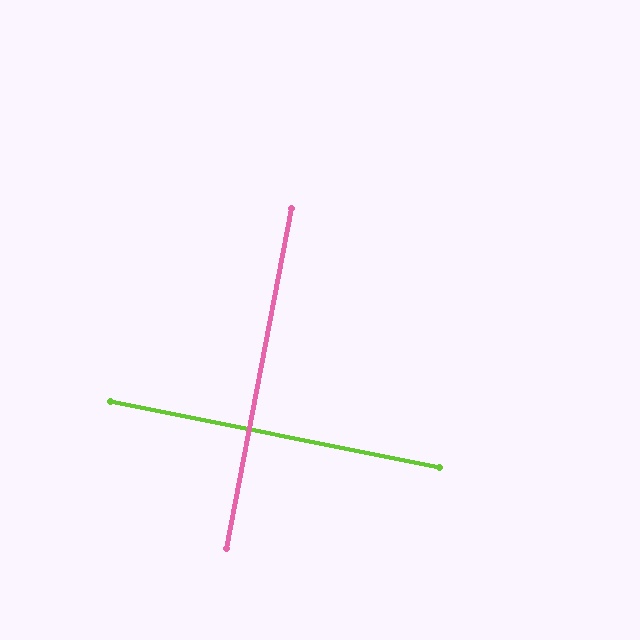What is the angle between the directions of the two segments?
Approximately 90 degrees.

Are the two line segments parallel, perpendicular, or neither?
Perpendicular — they meet at approximately 90°.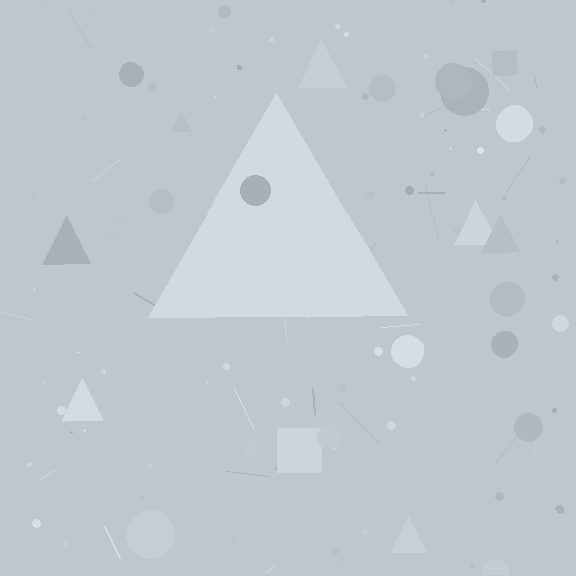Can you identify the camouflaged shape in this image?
The camouflaged shape is a triangle.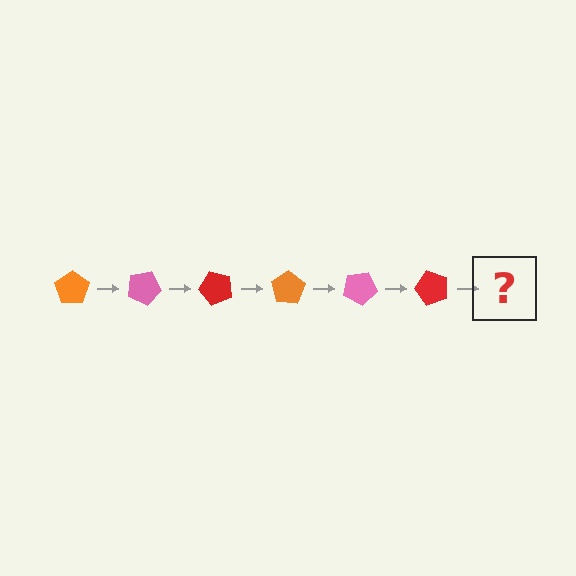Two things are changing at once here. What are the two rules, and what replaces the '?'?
The two rules are that it rotates 25 degrees each step and the color cycles through orange, pink, and red. The '?' should be an orange pentagon, rotated 150 degrees from the start.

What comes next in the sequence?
The next element should be an orange pentagon, rotated 150 degrees from the start.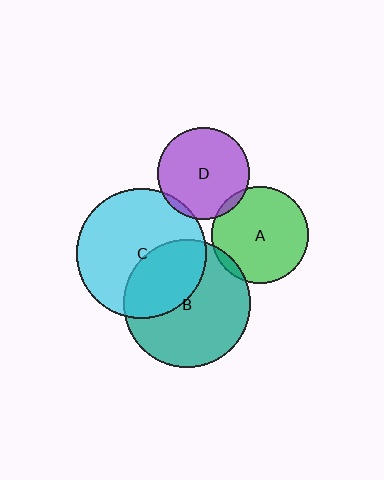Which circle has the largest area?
Circle C (cyan).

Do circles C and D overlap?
Yes.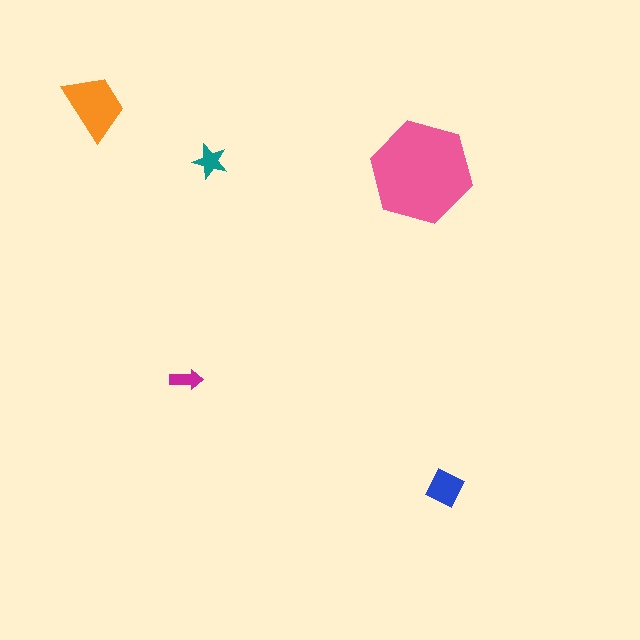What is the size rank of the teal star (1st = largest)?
4th.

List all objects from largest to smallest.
The pink hexagon, the orange trapezoid, the blue diamond, the teal star, the magenta arrow.